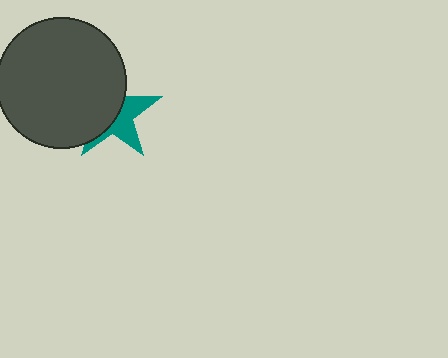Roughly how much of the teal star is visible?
A small part of it is visible (roughly 43%).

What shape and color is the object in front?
The object in front is a dark gray circle.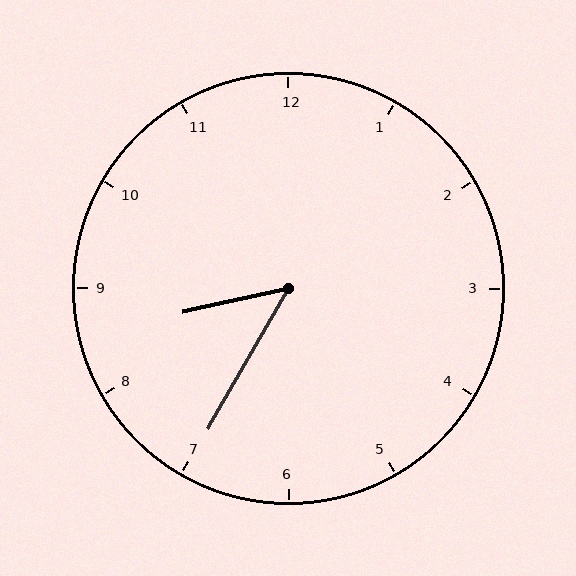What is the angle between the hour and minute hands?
Approximately 48 degrees.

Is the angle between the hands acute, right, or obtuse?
It is acute.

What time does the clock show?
8:35.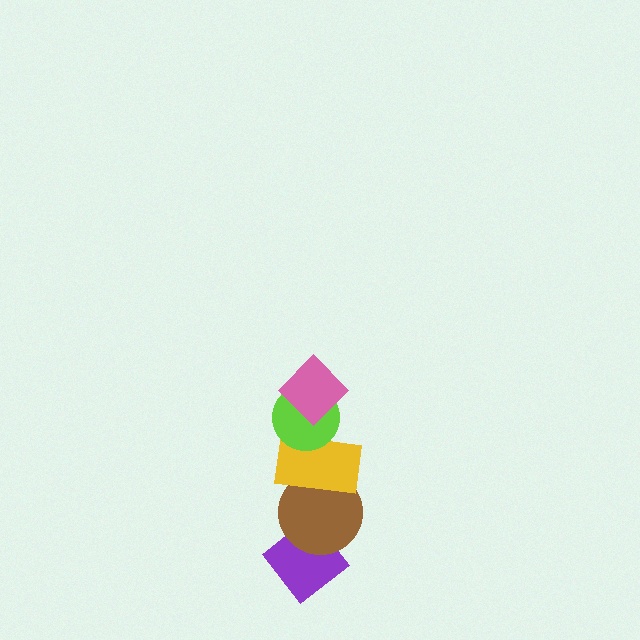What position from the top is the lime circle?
The lime circle is 2nd from the top.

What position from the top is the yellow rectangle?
The yellow rectangle is 3rd from the top.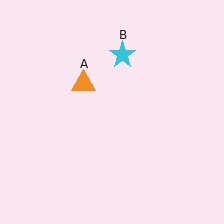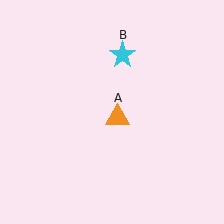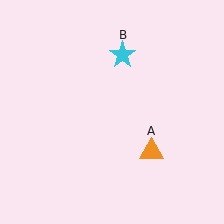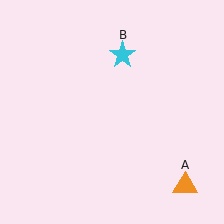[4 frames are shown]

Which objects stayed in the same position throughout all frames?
Cyan star (object B) remained stationary.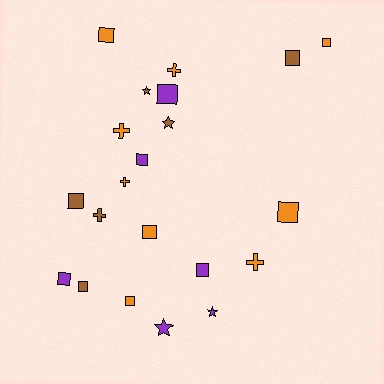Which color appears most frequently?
Orange, with 9 objects.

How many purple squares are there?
There are 4 purple squares.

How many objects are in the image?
There are 21 objects.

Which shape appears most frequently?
Square, with 12 objects.